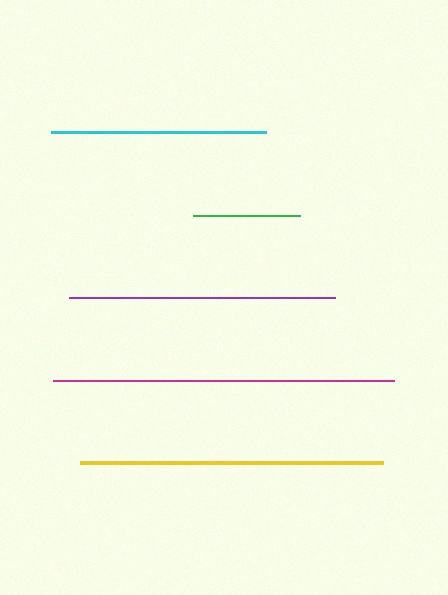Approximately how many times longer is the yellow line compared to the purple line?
The yellow line is approximately 1.1 times the length of the purple line.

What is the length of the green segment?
The green segment is approximately 106 pixels long.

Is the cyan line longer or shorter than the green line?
The cyan line is longer than the green line.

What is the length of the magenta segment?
The magenta segment is approximately 341 pixels long.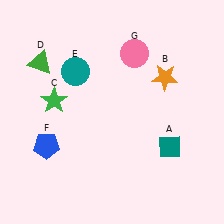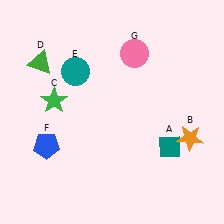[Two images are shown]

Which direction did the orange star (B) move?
The orange star (B) moved down.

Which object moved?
The orange star (B) moved down.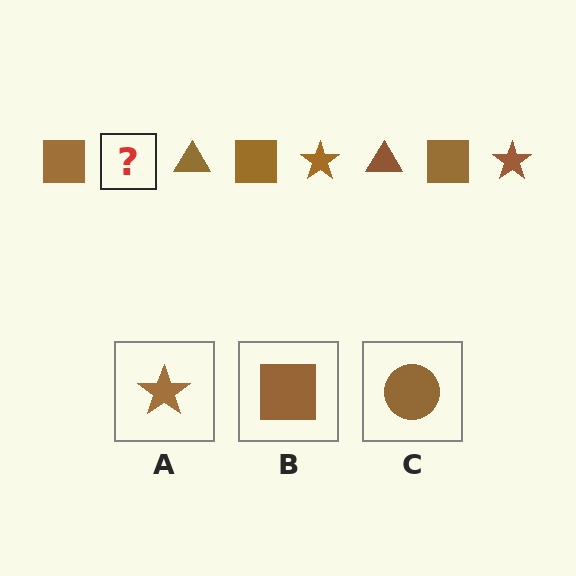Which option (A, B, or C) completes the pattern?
A.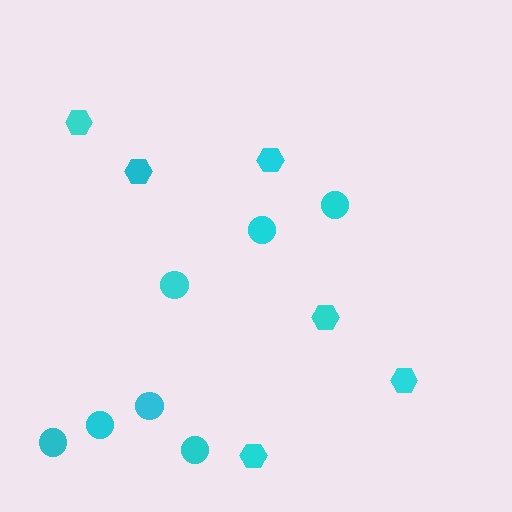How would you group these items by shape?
There are 2 groups: one group of hexagons (6) and one group of circles (7).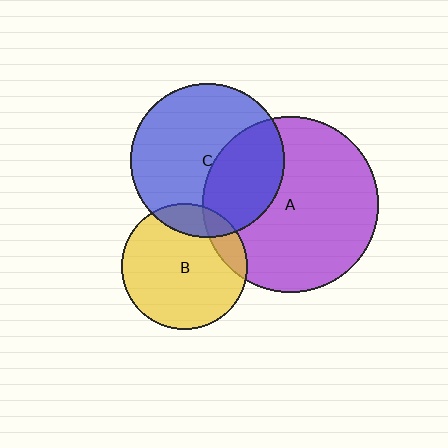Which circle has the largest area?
Circle A (purple).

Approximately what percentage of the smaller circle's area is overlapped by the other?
Approximately 35%.